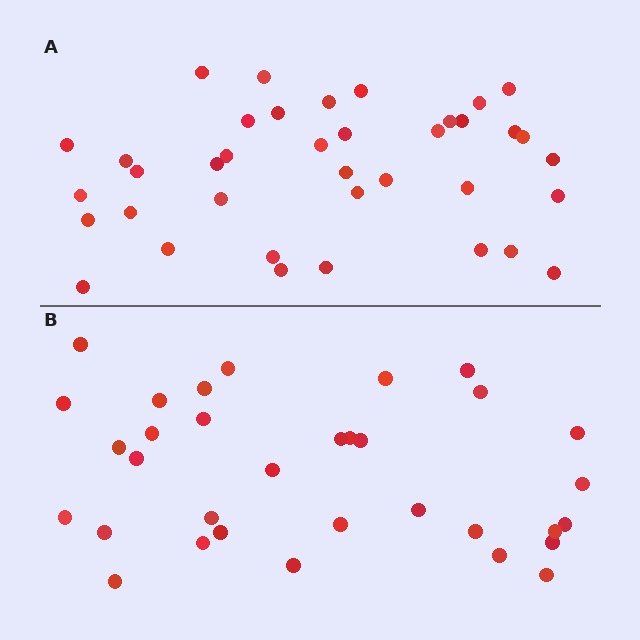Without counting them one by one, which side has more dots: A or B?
Region A (the top region) has more dots.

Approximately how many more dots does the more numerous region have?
Region A has about 5 more dots than region B.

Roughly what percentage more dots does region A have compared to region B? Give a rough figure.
About 15% more.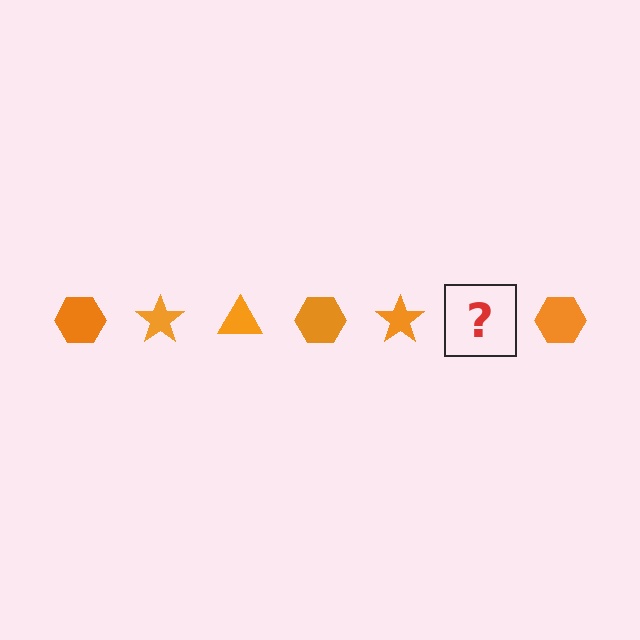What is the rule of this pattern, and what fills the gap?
The rule is that the pattern cycles through hexagon, star, triangle shapes in orange. The gap should be filled with an orange triangle.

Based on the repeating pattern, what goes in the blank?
The blank should be an orange triangle.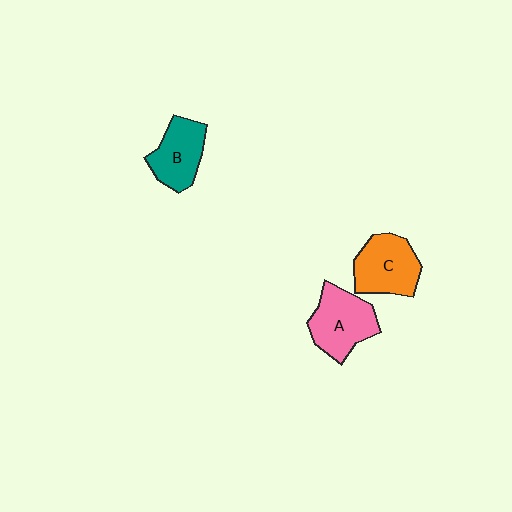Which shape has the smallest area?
Shape B (teal).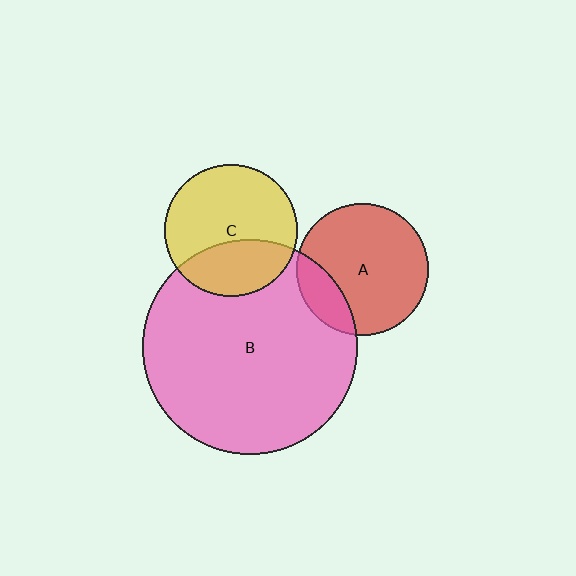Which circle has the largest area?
Circle B (pink).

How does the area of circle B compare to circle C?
Approximately 2.6 times.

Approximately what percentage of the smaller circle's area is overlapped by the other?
Approximately 20%.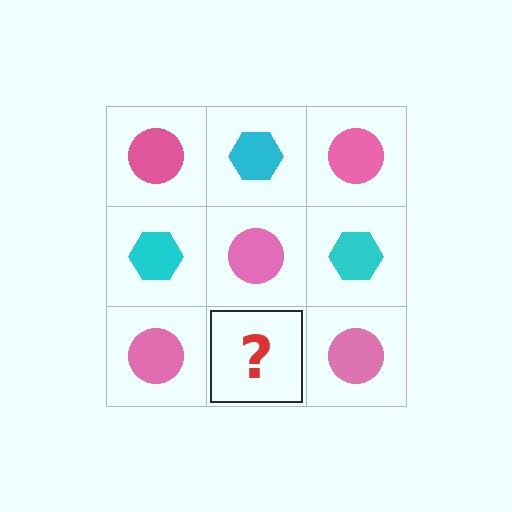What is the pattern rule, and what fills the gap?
The rule is that it alternates pink circle and cyan hexagon in a checkerboard pattern. The gap should be filled with a cyan hexagon.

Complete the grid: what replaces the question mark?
The question mark should be replaced with a cyan hexagon.